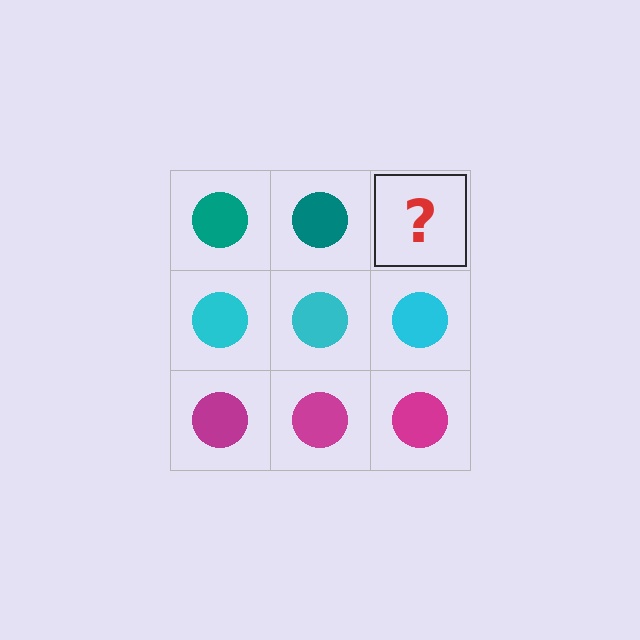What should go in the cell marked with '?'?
The missing cell should contain a teal circle.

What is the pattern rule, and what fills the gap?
The rule is that each row has a consistent color. The gap should be filled with a teal circle.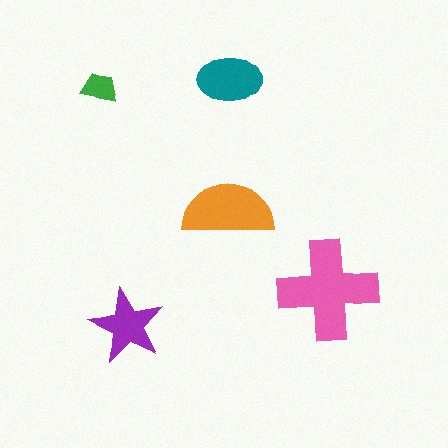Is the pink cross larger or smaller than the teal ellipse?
Larger.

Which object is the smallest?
The green trapezoid.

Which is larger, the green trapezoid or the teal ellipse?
The teal ellipse.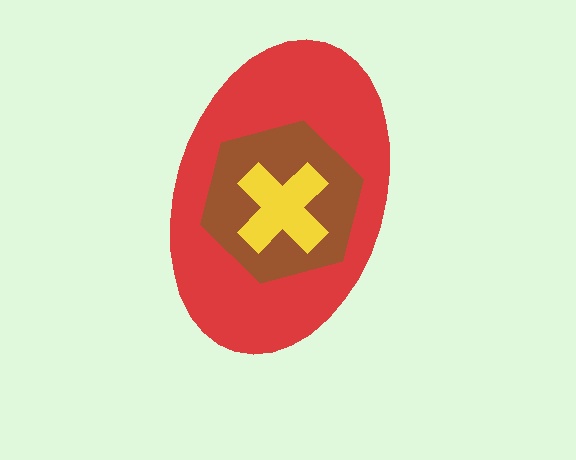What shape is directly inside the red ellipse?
The brown hexagon.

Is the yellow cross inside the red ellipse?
Yes.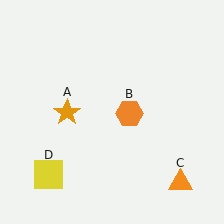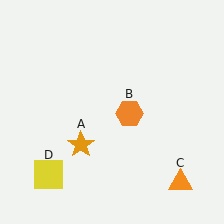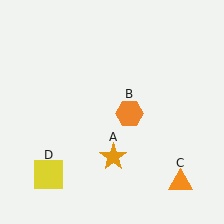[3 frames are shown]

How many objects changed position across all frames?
1 object changed position: orange star (object A).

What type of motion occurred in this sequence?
The orange star (object A) rotated counterclockwise around the center of the scene.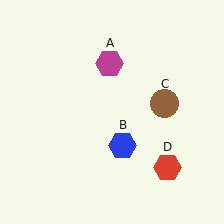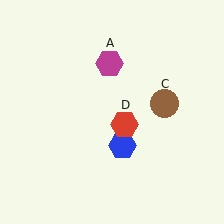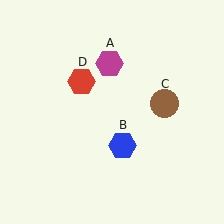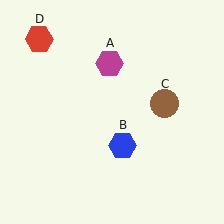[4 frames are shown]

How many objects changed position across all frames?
1 object changed position: red hexagon (object D).